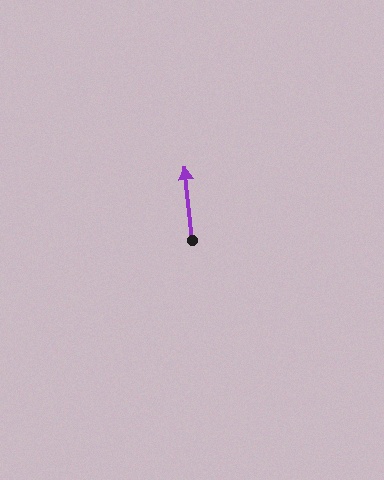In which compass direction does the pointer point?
North.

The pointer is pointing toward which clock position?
Roughly 12 o'clock.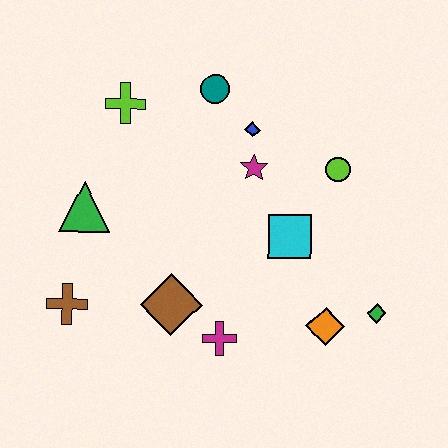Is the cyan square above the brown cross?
Yes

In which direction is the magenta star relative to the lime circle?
The magenta star is to the left of the lime circle.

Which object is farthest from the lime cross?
The green diamond is farthest from the lime cross.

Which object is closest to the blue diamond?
The magenta star is closest to the blue diamond.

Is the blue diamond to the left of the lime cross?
No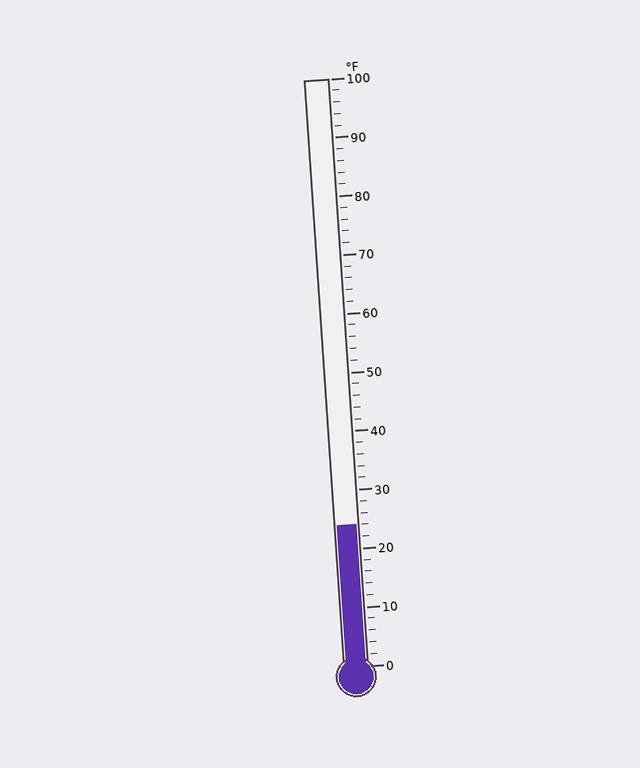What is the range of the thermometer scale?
The thermometer scale ranges from 0°F to 100°F.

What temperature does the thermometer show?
The thermometer shows approximately 24°F.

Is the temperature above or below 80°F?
The temperature is below 80°F.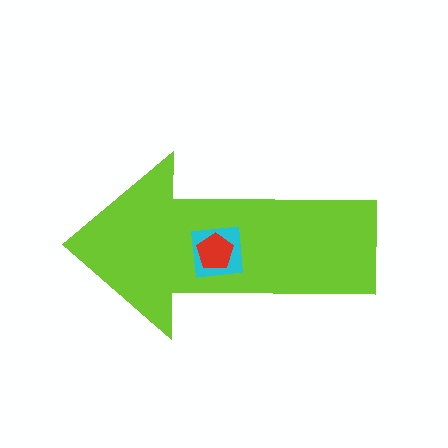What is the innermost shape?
The red pentagon.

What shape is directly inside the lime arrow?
The cyan square.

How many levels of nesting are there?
3.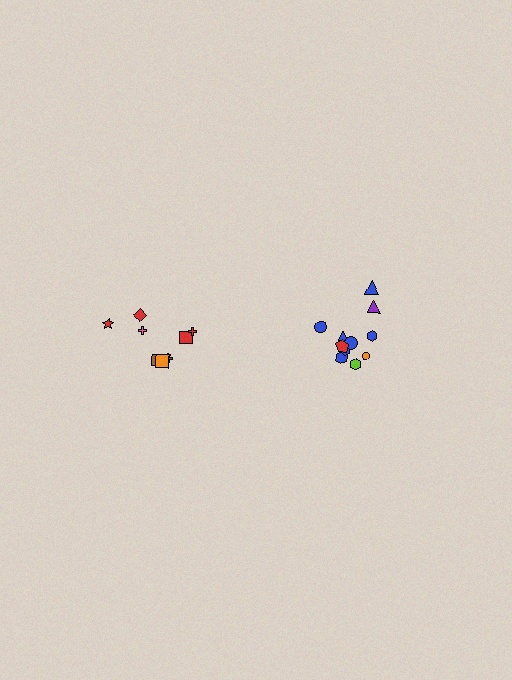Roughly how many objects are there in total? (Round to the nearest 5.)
Roughly 20 objects in total.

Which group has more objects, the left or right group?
The right group.